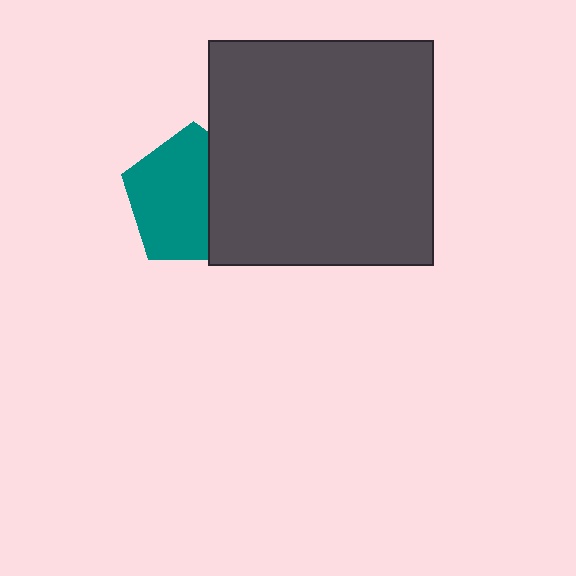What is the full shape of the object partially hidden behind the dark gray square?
The partially hidden object is a teal pentagon.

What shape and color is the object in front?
The object in front is a dark gray square.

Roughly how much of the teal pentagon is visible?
About half of it is visible (roughly 63%).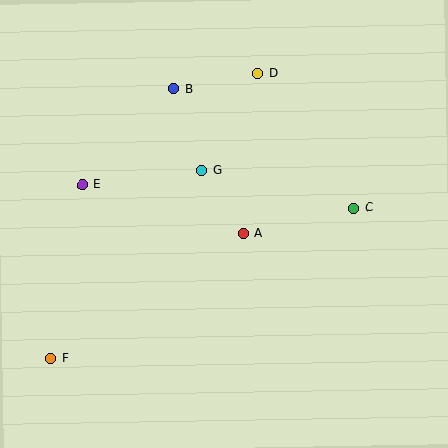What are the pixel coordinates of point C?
Point C is at (354, 208).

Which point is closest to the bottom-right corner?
Point C is closest to the bottom-right corner.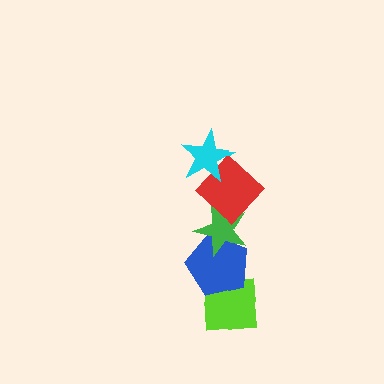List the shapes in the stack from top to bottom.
From top to bottom: the cyan star, the red diamond, the green star, the blue pentagon, the lime square.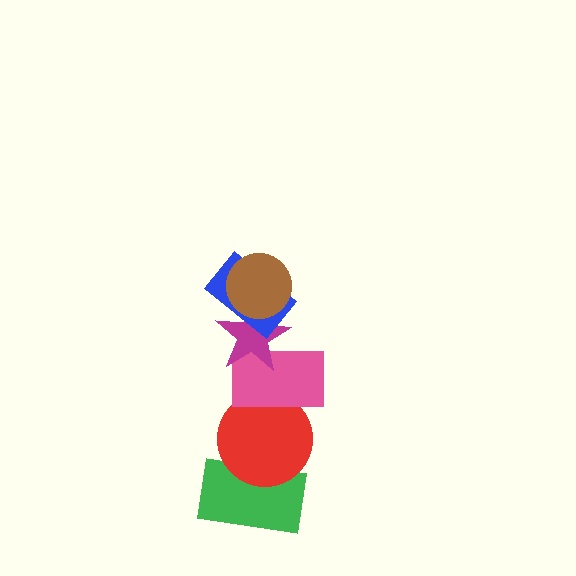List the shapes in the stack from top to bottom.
From top to bottom: the brown circle, the blue rectangle, the magenta star, the pink rectangle, the red circle, the green rectangle.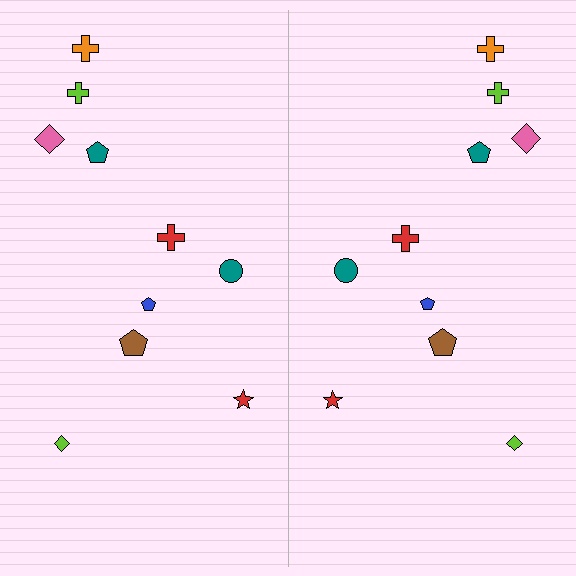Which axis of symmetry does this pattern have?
The pattern has a vertical axis of symmetry running through the center of the image.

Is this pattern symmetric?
Yes, this pattern has bilateral (reflection) symmetry.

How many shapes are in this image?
There are 20 shapes in this image.